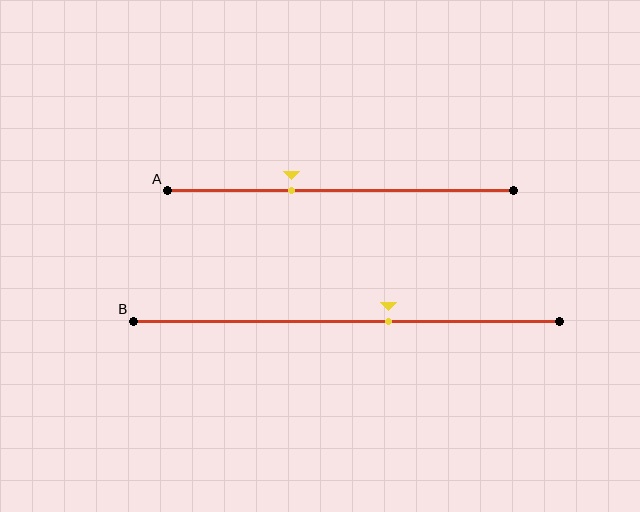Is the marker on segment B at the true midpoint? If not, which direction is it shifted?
No, the marker on segment B is shifted to the right by about 10% of the segment length.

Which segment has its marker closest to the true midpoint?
Segment B has its marker closest to the true midpoint.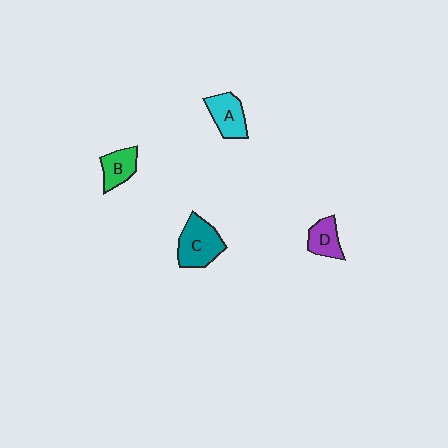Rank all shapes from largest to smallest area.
From largest to smallest: C (teal), A (cyan), B (green), D (purple).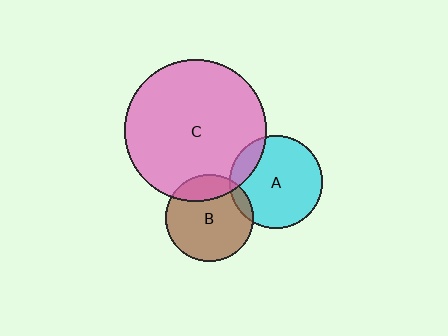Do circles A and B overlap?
Yes.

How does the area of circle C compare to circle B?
Approximately 2.6 times.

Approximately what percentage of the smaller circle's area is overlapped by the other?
Approximately 10%.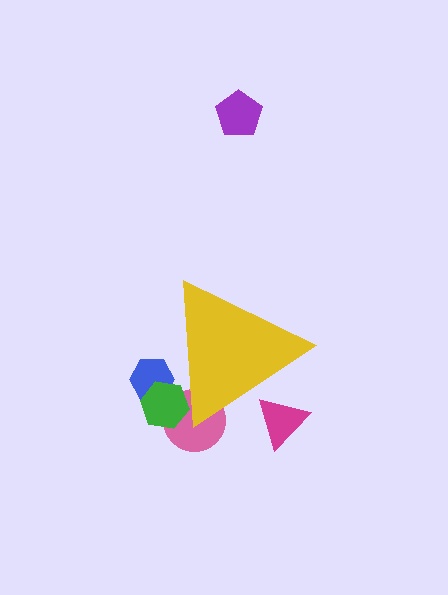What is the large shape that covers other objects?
A yellow triangle.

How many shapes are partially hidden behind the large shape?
4 shapes are partially hidden.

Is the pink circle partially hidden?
Yes, the pink circle is partially hidden behind the yellow triangle.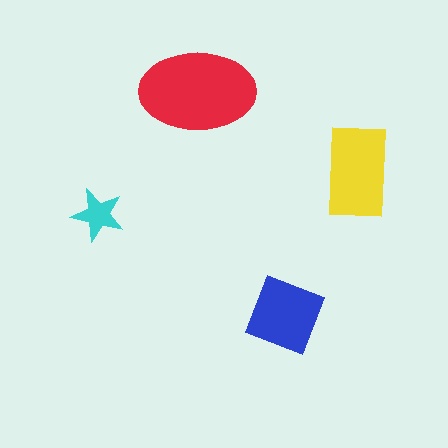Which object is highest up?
The red ellipse is topmost.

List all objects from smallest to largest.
The cyan star, the blue square, the yellow rectangle, the red ellipse.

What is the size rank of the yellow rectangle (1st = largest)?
2nd.